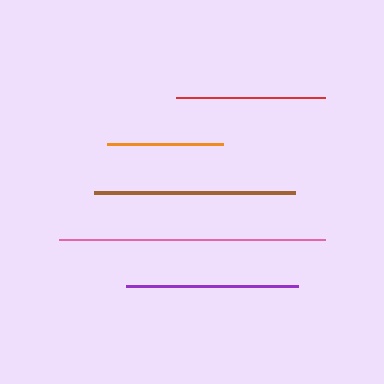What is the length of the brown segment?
The brown segment is approximately 201 pixels long.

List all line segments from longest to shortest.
From longest to shortest: pink, brown, purple, red, orange.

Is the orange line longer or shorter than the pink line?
The pink line is longer than the orange line.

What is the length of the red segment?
The red segment is approximately 148 pixels long.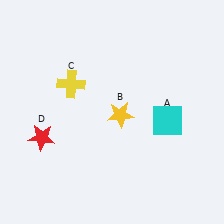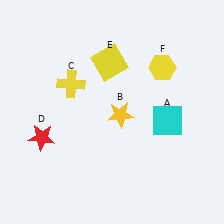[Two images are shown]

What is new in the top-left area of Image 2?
A yellow square (E) was added in the top-left area of Image 2.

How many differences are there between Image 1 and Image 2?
There are 2 differences between the two images.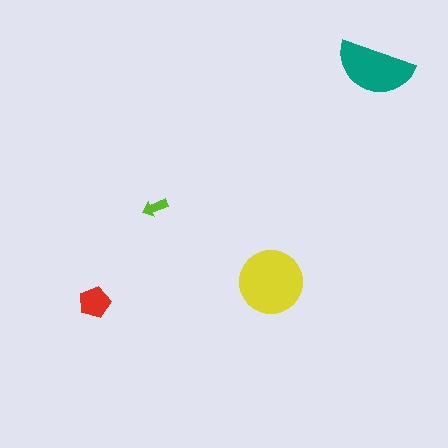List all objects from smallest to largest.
The lime arrow, the red pentagon, the teal semicircle, the yellow circle.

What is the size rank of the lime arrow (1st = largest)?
4th.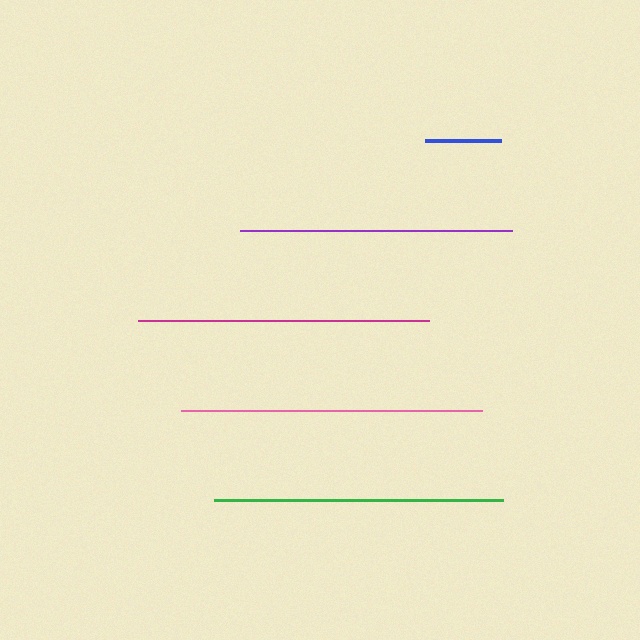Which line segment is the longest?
The pink line is the longest at approximately 301 pixels.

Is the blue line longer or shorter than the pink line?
The pink line is longer than the blue line.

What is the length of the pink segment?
The pink segment is approximately 301 pixels long.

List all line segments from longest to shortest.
From longest to shortest: pink, magenta, green, purple, blue.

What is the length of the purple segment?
The purple segment is approximately 272 pixels long.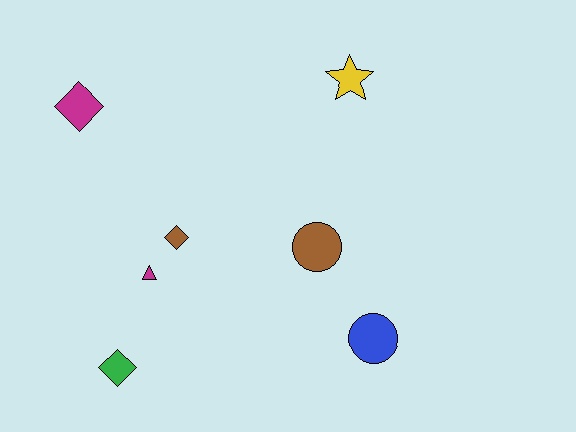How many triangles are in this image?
There is 1 triangle.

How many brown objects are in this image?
There are 2 brown objects.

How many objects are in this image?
There are 7 objects.